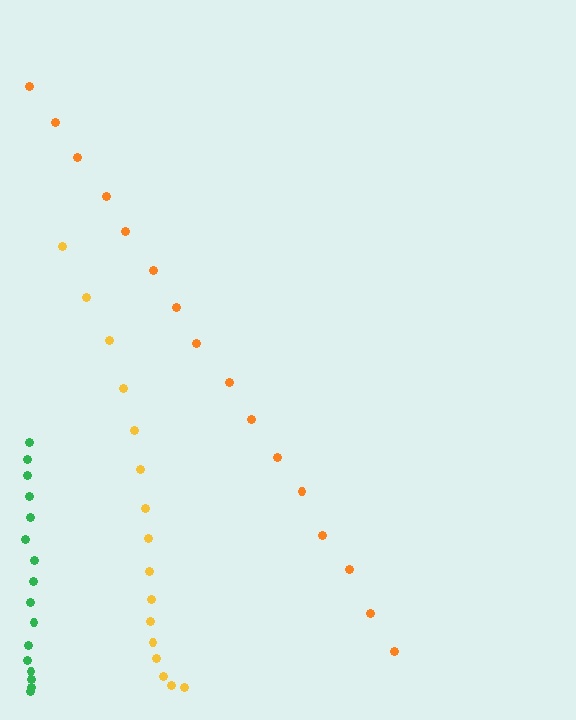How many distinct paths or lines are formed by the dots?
There are 3 distinct paths.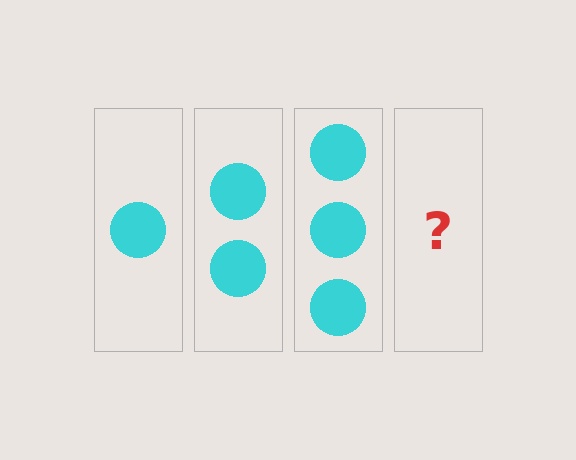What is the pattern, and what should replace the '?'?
The pattern is that each step adds one more circle. The '?' should be 4 circles.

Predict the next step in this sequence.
The next step is 4 circles.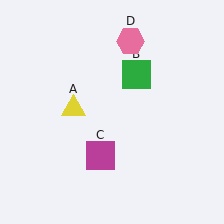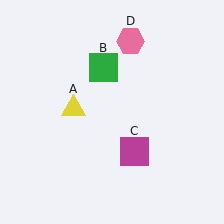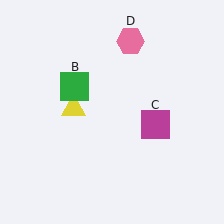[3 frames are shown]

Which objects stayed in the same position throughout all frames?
Yellow triangle (object A) and pink hexagon (object D) remained stationary.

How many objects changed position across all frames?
2 objects changed position: green square (object B), magenta square (object C).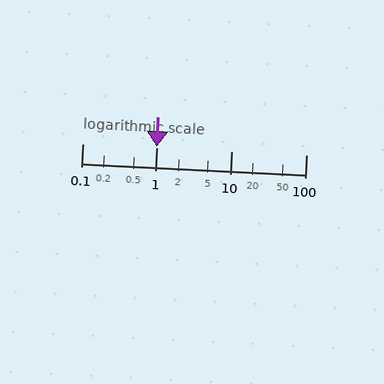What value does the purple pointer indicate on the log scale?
The pointer indicates approximately 1.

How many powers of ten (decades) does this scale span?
The scale spans 3 decades, from 0.1 to 100.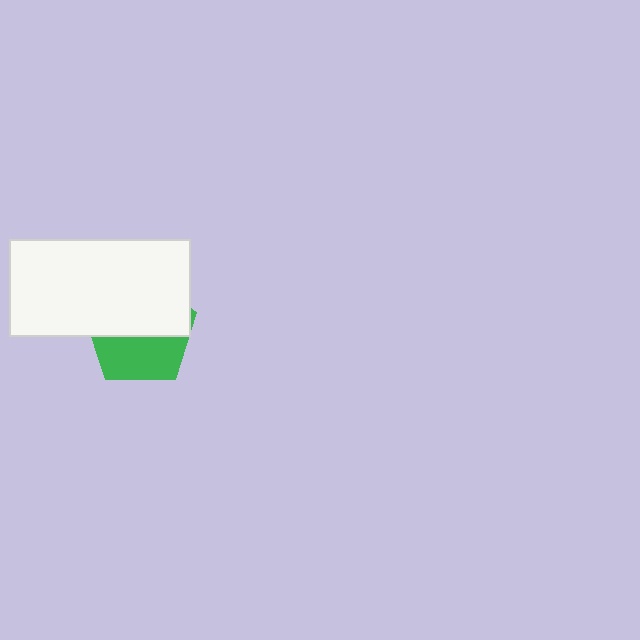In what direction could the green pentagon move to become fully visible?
The green pentagon could move down. That would shift it out from behind the white rectangle entirely.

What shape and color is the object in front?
The object in front is a white rectangle.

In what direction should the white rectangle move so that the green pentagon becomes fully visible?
The white rectangle should move up. That is the shortest direction to clear the overlap and leave the green pentagon fully visible.